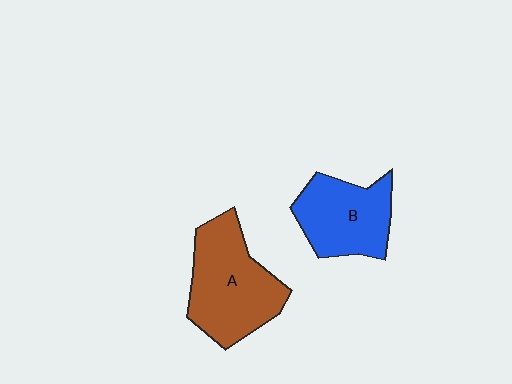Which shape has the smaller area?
Shape B (blue).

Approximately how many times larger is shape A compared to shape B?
Approximately 1.3 times.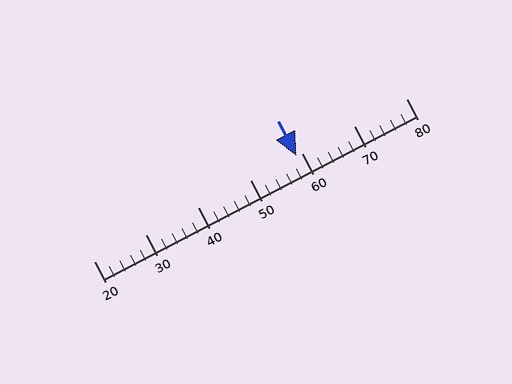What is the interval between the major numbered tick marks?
The major tick marks are spaced 10 units apart.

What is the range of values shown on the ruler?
The ruler shows values from 20 to 80.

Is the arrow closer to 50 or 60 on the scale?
The arrow is closer to 60.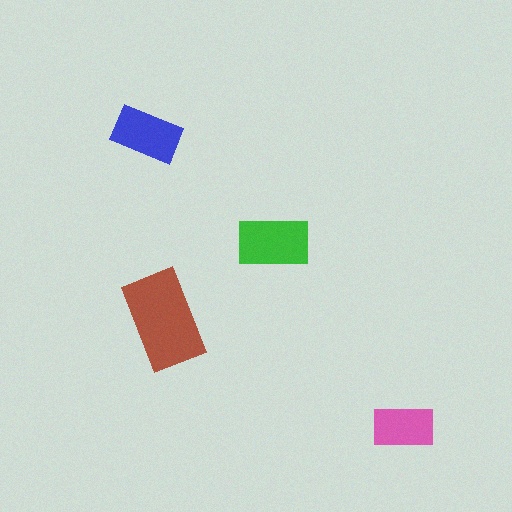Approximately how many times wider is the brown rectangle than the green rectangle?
About 1.5 times wider.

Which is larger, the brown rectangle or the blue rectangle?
The brown one.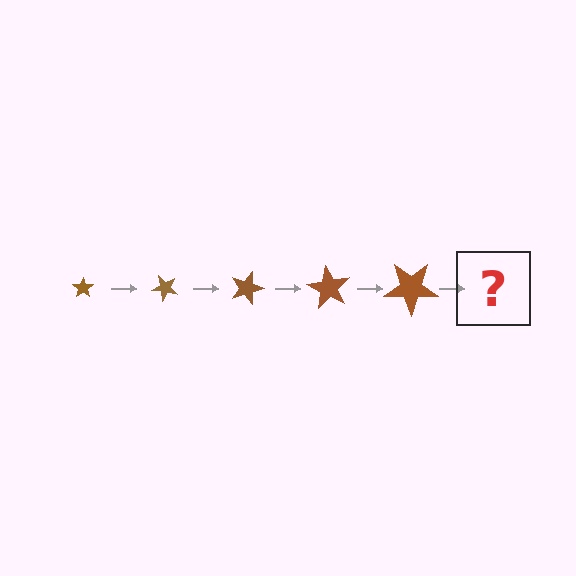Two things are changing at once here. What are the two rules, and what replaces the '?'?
The two rules are that the star grows larger each step and it rotates 45 degrees each step. The '?' should be a star, larger than the previous one and rotated 225 degrees from the start.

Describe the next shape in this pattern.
It should be a star, larger than the previous one and rotated 225 degrees from the start.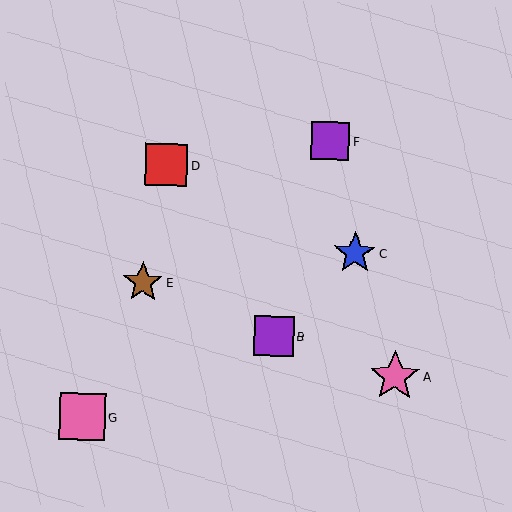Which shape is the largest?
The pink star (labeled A) is the largest.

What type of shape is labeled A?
Shape A is a pink star.